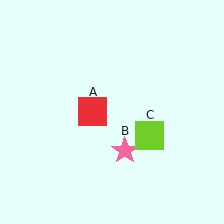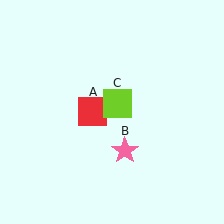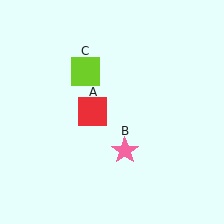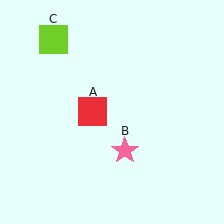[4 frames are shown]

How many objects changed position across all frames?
1 object changed position: lime square (object C).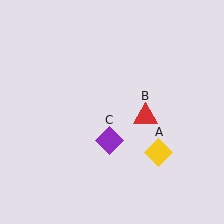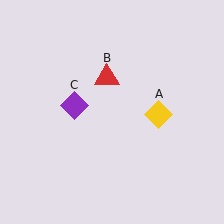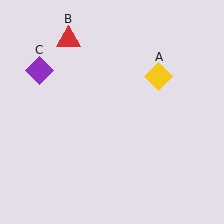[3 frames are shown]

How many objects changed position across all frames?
3 objects changed position: yellow diamond (object A), red triangle (object B), purple diamond (object C).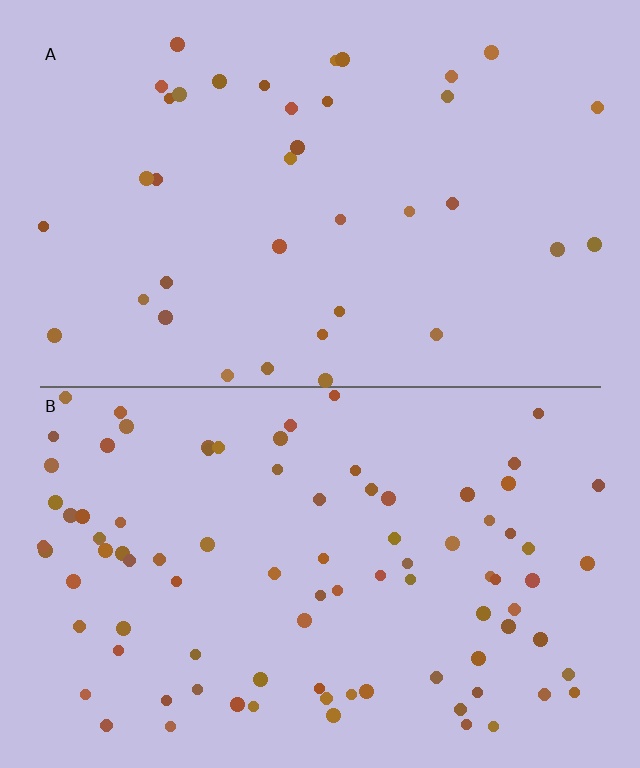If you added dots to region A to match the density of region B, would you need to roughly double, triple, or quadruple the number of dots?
Approximately double.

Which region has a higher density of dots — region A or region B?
B (the bottom).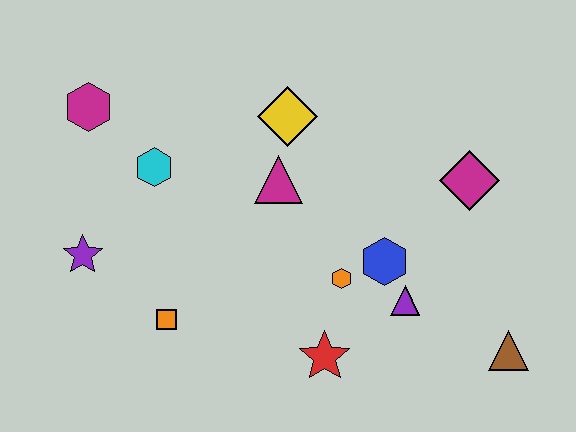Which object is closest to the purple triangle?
The blue hexagon is closest to the purple triangle.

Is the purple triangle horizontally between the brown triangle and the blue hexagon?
Yes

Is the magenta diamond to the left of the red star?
No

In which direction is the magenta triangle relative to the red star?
The magenta triangle is above the red star.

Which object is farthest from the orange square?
The brown triangle is farthest from the orange square.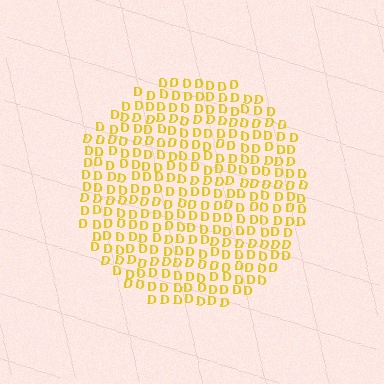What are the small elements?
The small elements are letter D's.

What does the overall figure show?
The overall figure shows a circle.